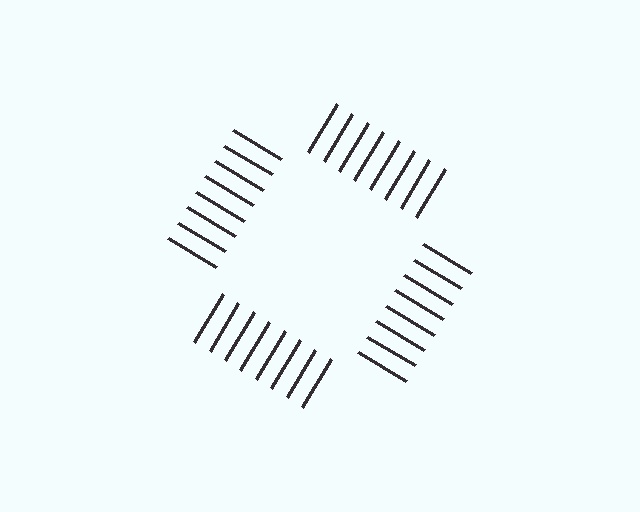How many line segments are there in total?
32 — 8 along each of the 4 edges.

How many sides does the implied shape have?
4 sides — the line-ends trace a square.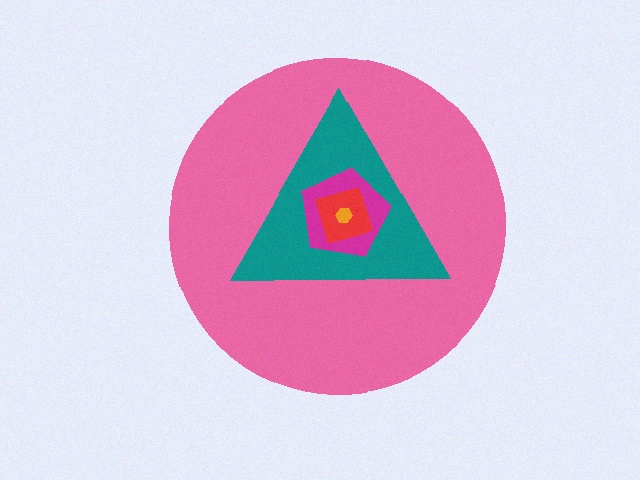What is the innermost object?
The orange hexagon.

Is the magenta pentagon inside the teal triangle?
Yes.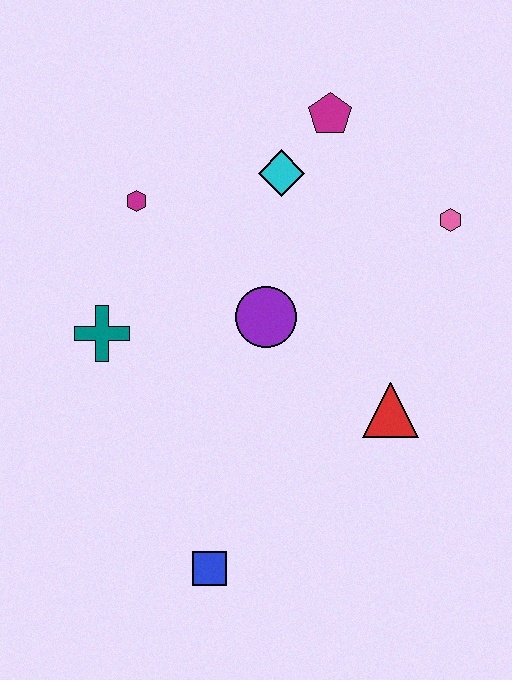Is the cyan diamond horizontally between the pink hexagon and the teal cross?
Yes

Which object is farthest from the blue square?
The magenta pentagon is farthest from the blue square.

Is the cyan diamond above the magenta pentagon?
No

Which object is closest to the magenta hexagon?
The teal cross is closest to the magenta hexagon.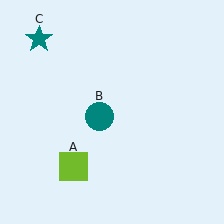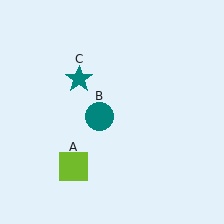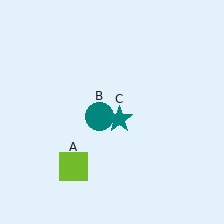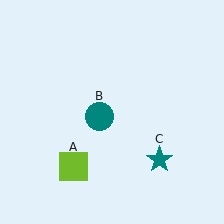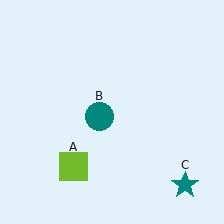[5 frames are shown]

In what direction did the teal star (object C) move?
The teal star (object C) moved down and to the right.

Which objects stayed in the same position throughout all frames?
Lime square (object A) and teal circle (object B) remained stationary.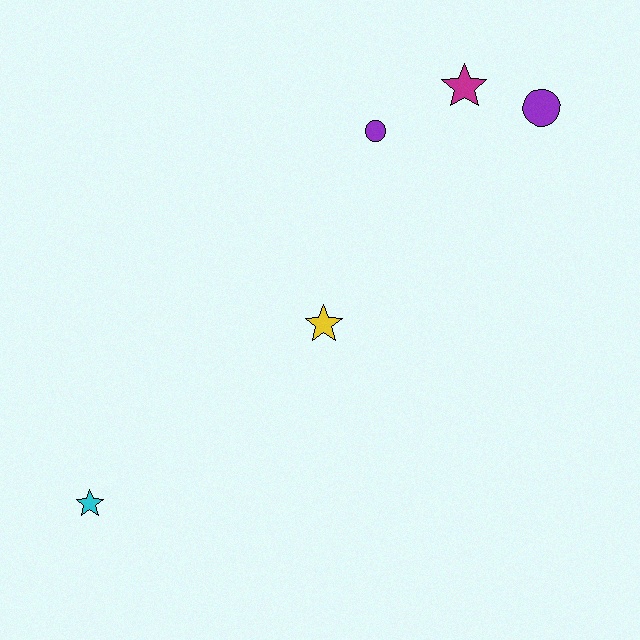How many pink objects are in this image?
There are no pink objects.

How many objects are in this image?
There are 5 objects.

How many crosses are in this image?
There are no crosses.